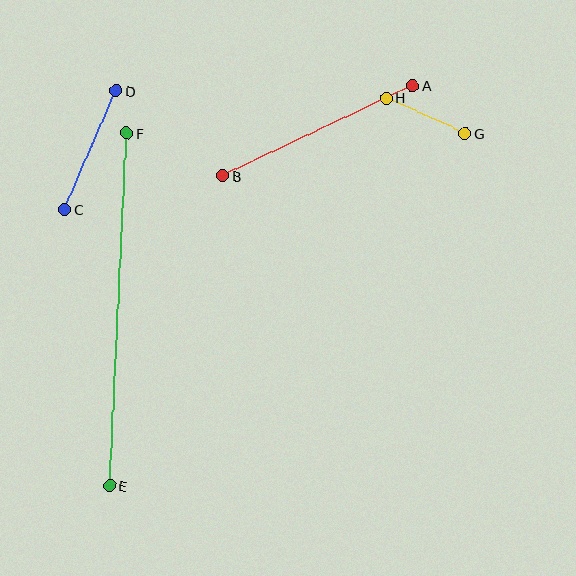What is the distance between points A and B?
The distance is approximately 210 pixels.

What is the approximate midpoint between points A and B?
The midpoint is at approximately (318, 131) pixels.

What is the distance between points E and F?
The distance is approximately 353 pixels.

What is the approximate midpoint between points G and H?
The midpoint is at approximately (426, 116) pixels.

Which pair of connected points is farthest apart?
Points E and F are farthest apart.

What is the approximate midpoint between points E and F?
The midpoint is at approximately (118, 309) pixels.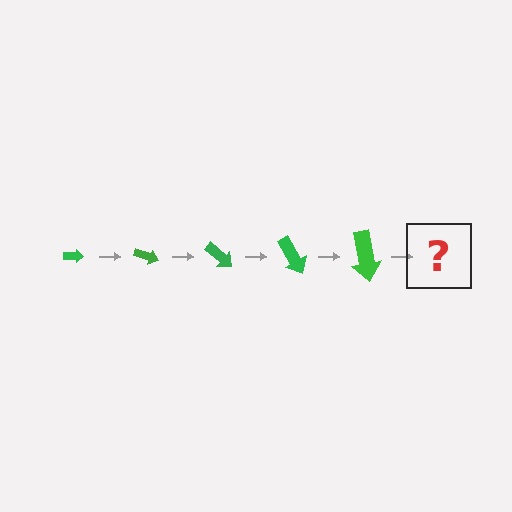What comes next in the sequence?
The next element should be an arrow, larger than the previous one and rotated 100 degrees from the start.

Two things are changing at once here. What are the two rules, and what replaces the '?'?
The two rules are that the arrow grows larger each step and it rotates 20 degrees each step. The '?' should be an arrow, larger than the previous one and rotated 100 degrees from the start.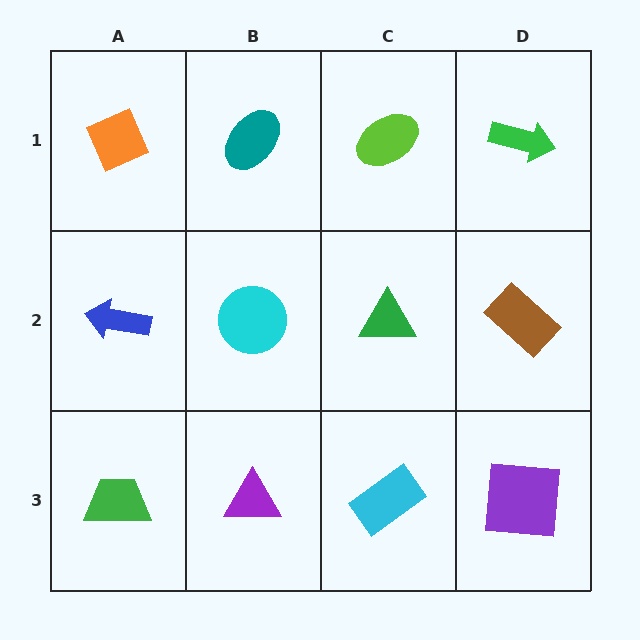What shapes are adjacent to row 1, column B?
A cyan circle (row 2, column B), an orange diamond (row 1, column A), a lime ellipse (row 1, column C).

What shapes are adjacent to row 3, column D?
A brown rectangle (row 2, column D), a cyan rectangle (row 3, column C).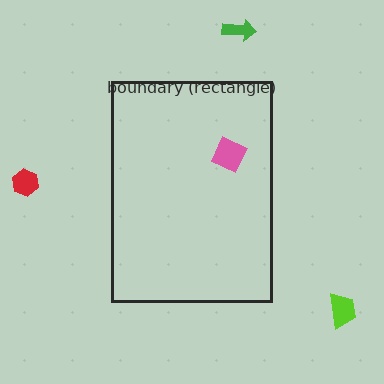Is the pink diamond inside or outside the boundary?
Inside.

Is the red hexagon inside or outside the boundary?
Outside.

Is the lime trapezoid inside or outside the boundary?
Outside.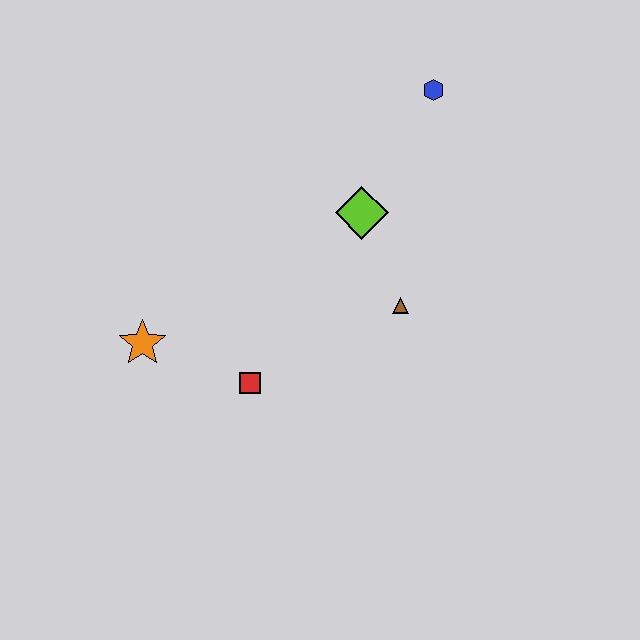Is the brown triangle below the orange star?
No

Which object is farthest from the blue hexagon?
The orange star is farthest from the blue hexagon.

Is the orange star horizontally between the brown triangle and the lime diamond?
No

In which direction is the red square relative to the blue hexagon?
The red square is below the blue hexagon.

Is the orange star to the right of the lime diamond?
No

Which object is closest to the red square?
The orange star is closest to the red square.